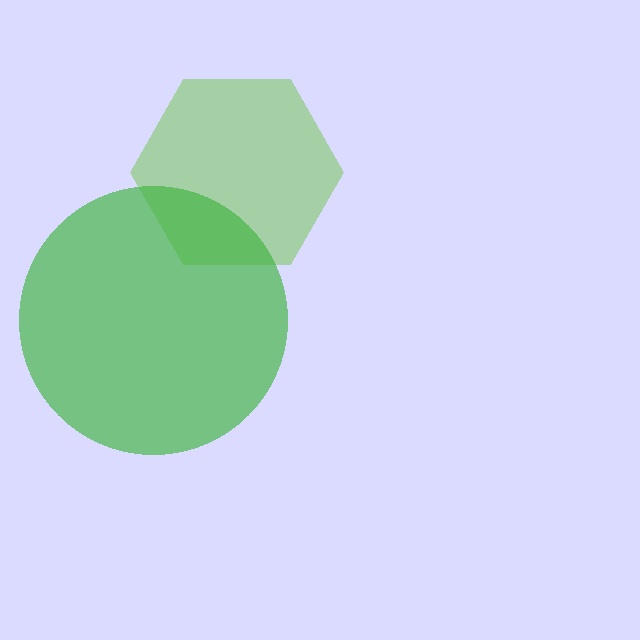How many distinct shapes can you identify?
There are 2 distinct shapes: a lime hexagon, a green circle.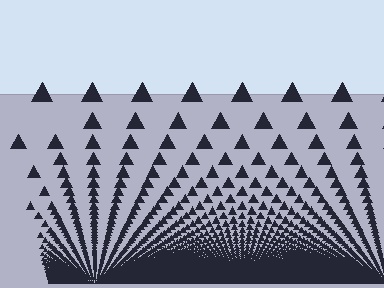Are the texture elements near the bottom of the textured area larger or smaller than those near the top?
Smaller. The gradient is inverted — elements near the bottom are smaller and denser.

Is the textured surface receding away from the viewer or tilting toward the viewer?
The surface appears to tilt toward the viewer. Texture elements get larger and sparser toward the top.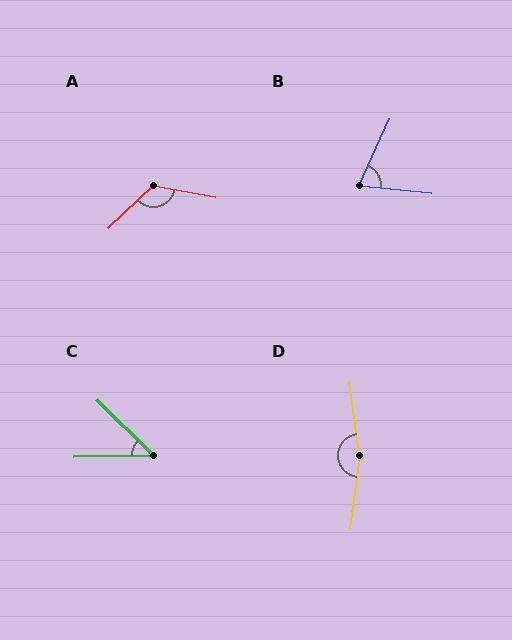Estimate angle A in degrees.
Approximately 126 degrees.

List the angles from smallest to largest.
C (45°), B (72°), A (126°), D (165°).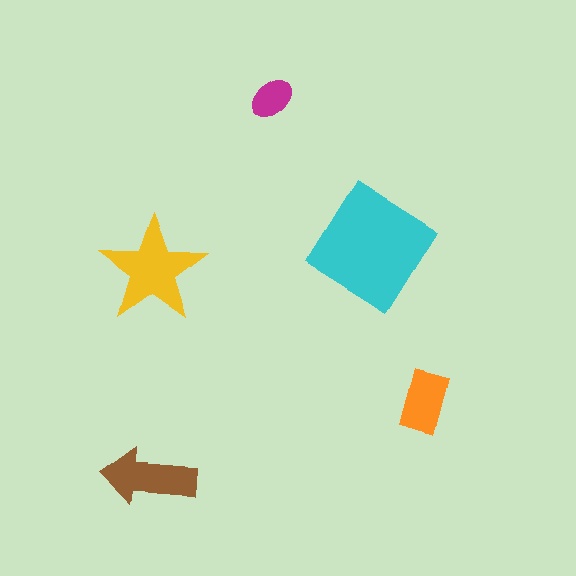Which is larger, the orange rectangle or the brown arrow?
The brown arrow.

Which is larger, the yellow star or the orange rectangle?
The yellow star.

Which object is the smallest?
The magenta ellipse.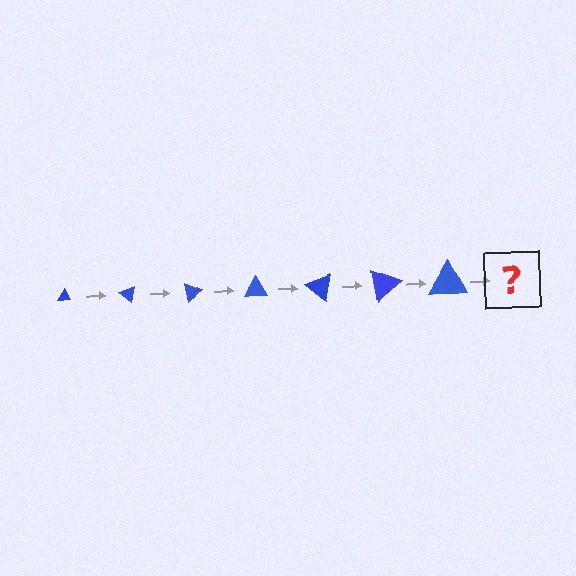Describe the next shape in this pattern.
It should be a triangle, larger than the previous one and rotated 280 degrees from the start.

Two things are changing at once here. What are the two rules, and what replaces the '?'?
The two rules are that the triangle grows larger each step and it rotates 40 degrees each step. The '?' should be a triangle, larger than the previous one and rotated 280 degrees from the start.